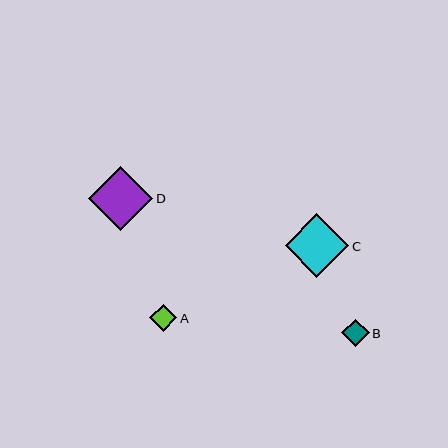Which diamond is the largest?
Diamond D is the largest with a size of approximately 64 pixels.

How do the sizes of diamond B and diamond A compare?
Diamond B and diamond A are approximately the same size.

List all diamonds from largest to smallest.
From largest to smallest: D, C, B, A.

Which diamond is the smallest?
Diamond A is the smallest with a size of approximately 27 pixels.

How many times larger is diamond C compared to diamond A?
Diamond C is approximately 2.4 times the size of diamond A.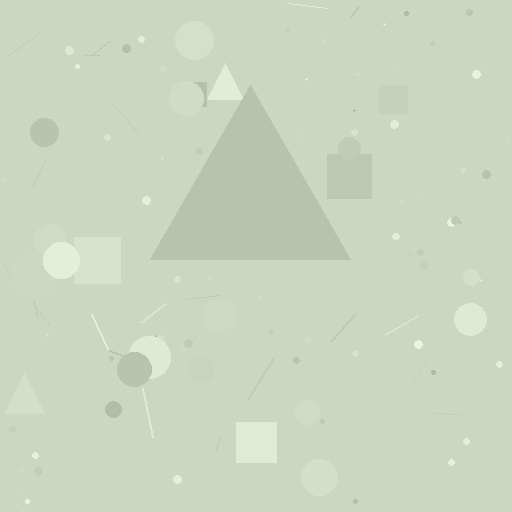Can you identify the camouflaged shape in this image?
The camouflaged shape is a triangle.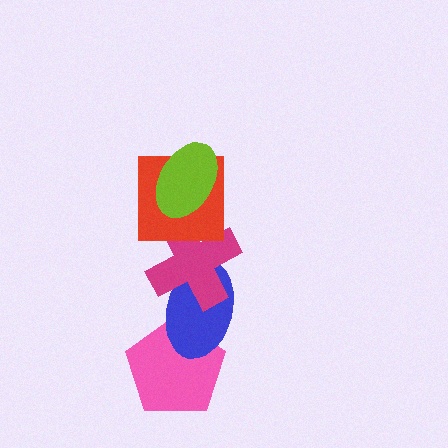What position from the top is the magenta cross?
The magenta cross is 3rd from the top.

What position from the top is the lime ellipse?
The lime ellipse is 1st from the top.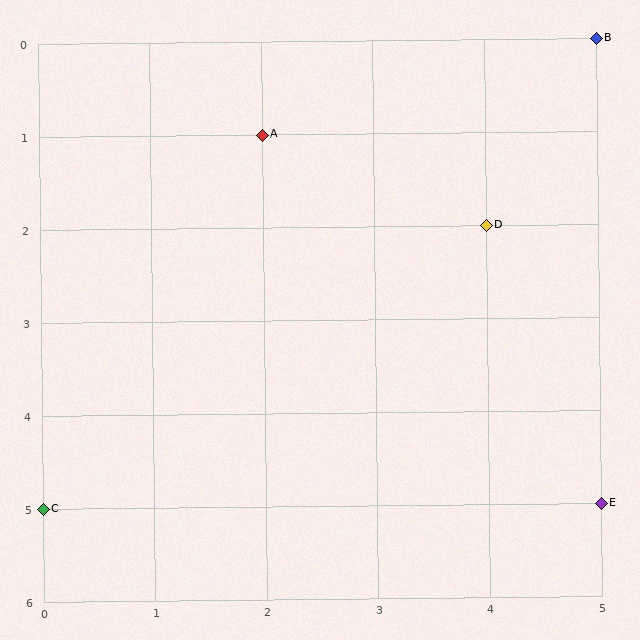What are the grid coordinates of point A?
Point A is at grid coordinates (2, 1).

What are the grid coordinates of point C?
Point C is at grid coordinates (0, 5).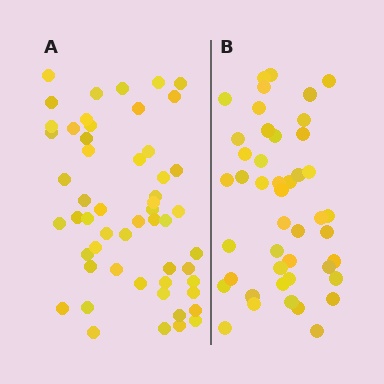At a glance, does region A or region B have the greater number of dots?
Region A (the left region) has more dots.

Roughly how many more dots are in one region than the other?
Region A has roughly 8 or so more dots than region B.